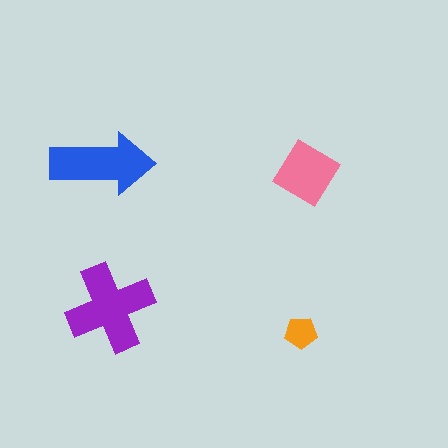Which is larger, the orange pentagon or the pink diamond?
The pink diamond.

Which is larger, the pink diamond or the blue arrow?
The blue arrow.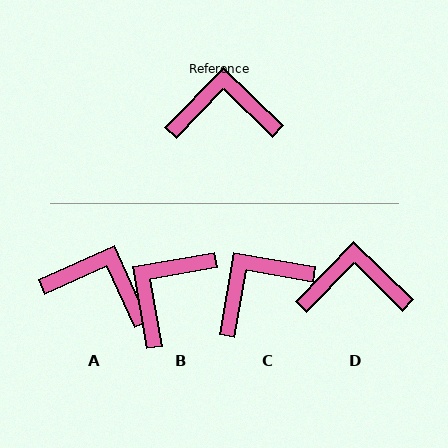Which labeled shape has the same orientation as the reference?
D.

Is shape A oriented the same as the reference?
No, it is off by about 21 degrees.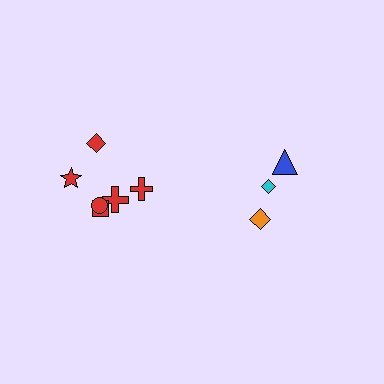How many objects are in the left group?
There are 6 objects.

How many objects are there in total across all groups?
There are 9 objects.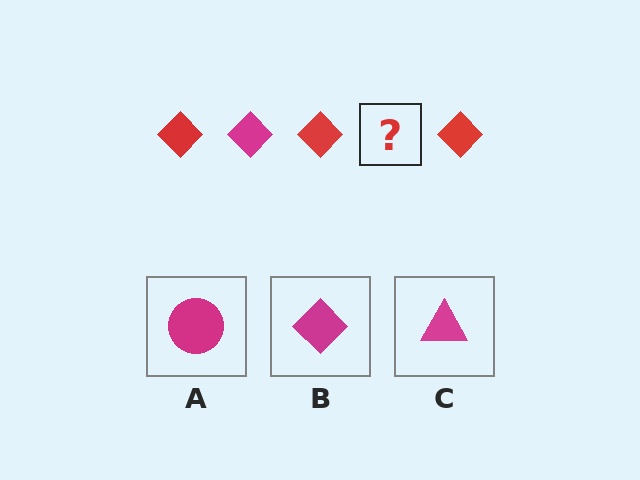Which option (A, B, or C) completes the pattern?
B.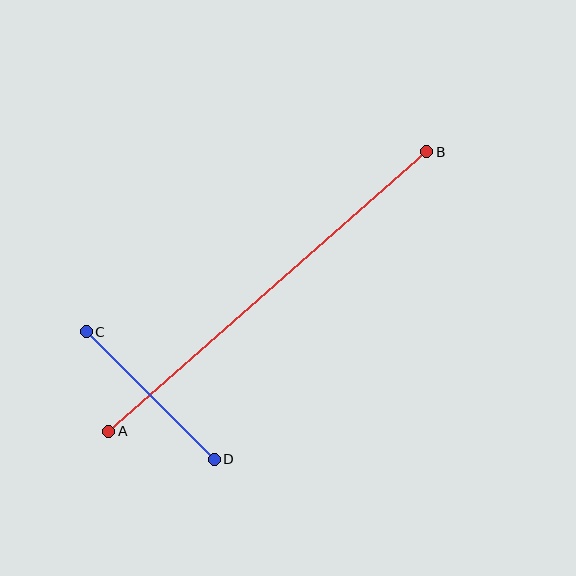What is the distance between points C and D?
The distance is approximately 181 pixels.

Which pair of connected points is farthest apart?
Points A and B are farthest apart.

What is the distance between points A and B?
The distance is approximately 423 pixels.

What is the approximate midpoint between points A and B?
The midpoint is at approximately (268, 291) pixels.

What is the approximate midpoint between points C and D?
The midpoint is at approximately (150, 395) pixels.